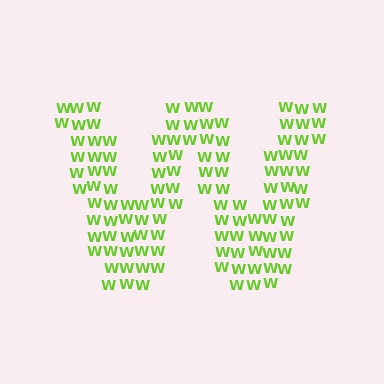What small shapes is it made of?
It is made of small letter W's.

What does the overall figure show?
The overall figure shows the letter W.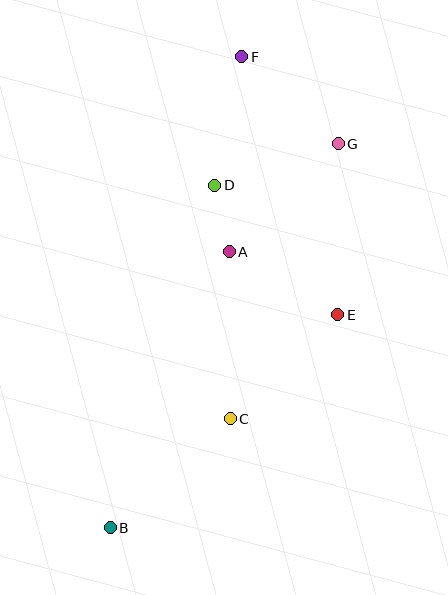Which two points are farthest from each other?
Points B and F are farthest from each other.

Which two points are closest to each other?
Points A and D are closest to each other.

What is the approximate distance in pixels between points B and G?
The distance between B and G is approximately 447 pixels.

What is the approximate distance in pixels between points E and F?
The distance between E and F is approximately 275 pixels.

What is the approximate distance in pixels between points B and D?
The distance between B and D is approximately 358 pixels.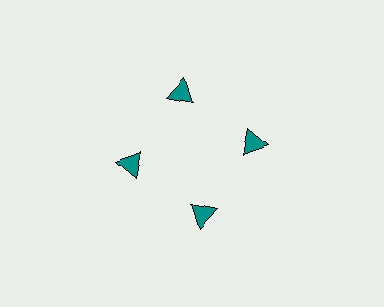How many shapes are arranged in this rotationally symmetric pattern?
There are 4 shapes, arranged in 4 groups of 1.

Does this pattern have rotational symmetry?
Yes, this pattern has 4-fold rotational symmetry. It looks the same after rotating 90 degrees around the center.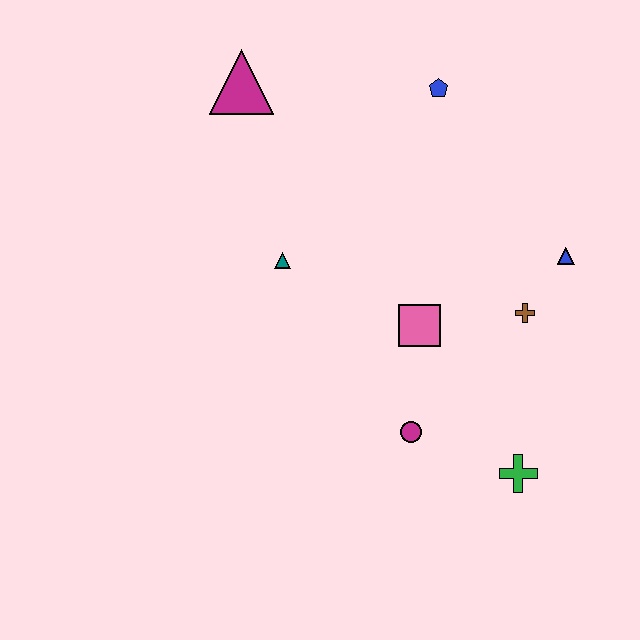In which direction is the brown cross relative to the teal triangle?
The brown cross is to the right of the teal triangle.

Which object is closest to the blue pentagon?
The magenta triangle is closest to the blue pentagon.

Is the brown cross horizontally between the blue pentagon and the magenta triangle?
No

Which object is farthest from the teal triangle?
The green cross is farthest from the teal triangle.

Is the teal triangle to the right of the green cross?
No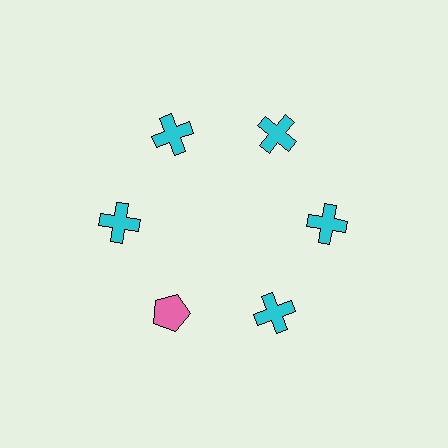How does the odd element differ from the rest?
It differs in both color (pink instead of cyan) and shape (pentagon instead of cross).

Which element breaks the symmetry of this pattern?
The pink pentagon at roughly the 7 o'clock position breaks the symmetry. All other shapes are cyan crosses.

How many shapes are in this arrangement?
There are 6 shapes arranged in a ring pattern.